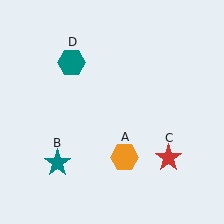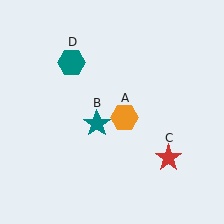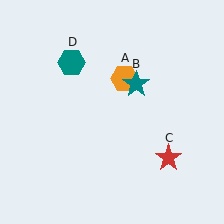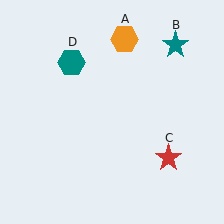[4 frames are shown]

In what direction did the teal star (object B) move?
The teal star (object B) moved up and to the right.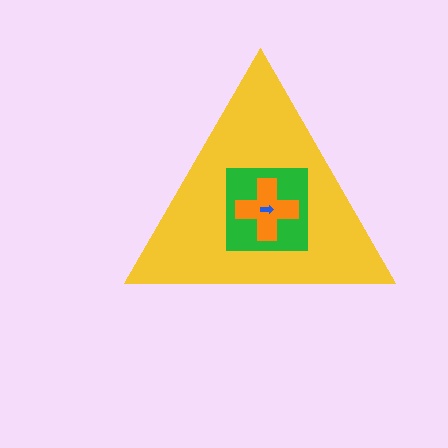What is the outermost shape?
The yellow triangle.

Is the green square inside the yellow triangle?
Yes.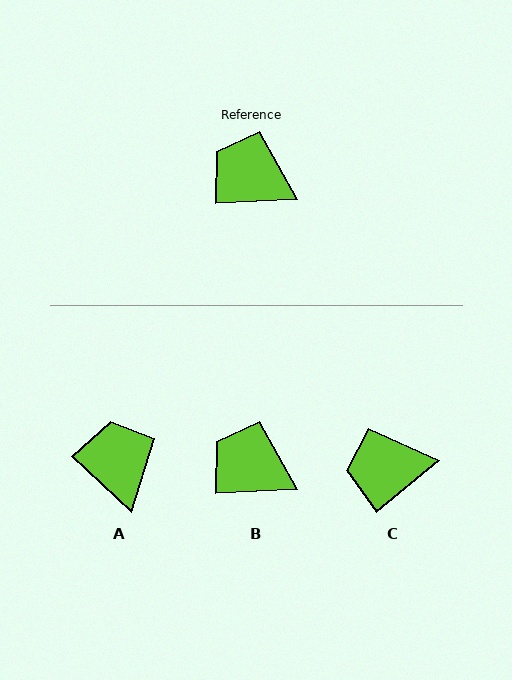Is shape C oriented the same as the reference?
No, it is off by about 37 degrees.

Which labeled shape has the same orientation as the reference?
B.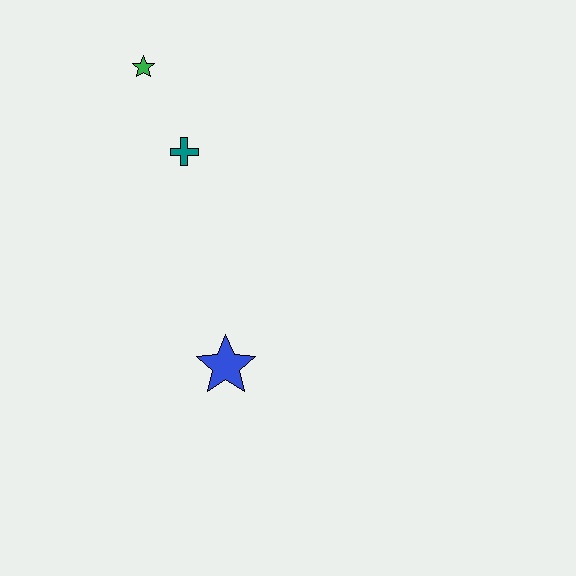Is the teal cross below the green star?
Yes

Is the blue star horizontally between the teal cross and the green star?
No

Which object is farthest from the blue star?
The green star is farthest from the blue star.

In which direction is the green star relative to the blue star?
The green star is above the blue star.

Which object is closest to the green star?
The teal cross is closest to the green star.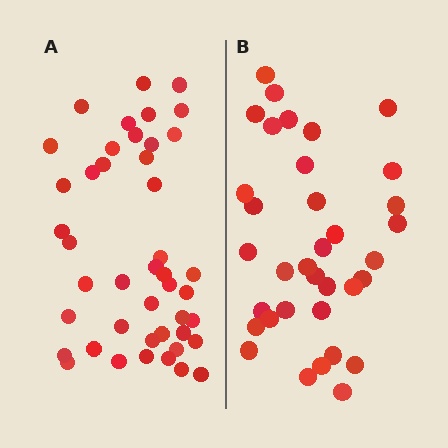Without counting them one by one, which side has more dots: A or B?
Region A (the left region) has more dots.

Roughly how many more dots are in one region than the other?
Region A has roughly 8 or so more dots than region B.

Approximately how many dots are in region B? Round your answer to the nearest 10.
About 40 dots. (The exact count is 35, which rounds to 40.)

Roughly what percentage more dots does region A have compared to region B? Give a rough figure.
About 25% more.